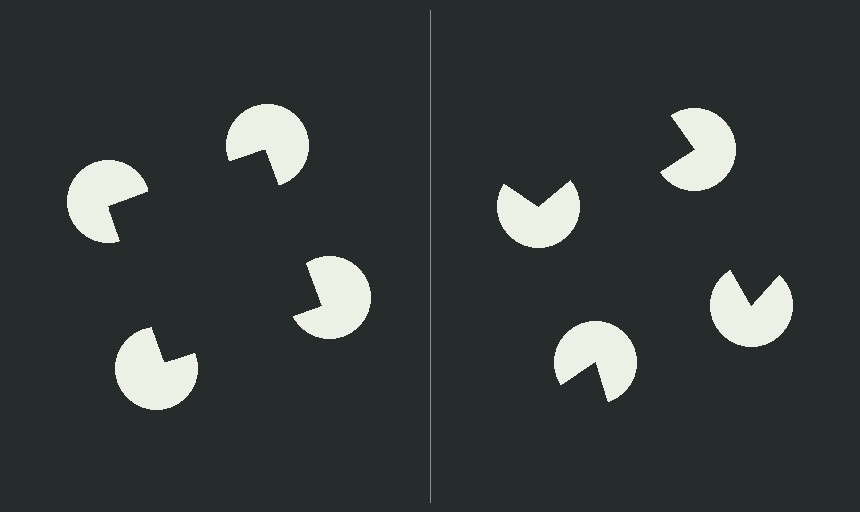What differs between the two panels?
The pac-man discs are positioned identically on both sides; only the wedge orientations differ. On the left they align to a square; on the right they are misaligned.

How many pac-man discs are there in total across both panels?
8 — 4 on each side.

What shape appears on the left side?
An illusory square.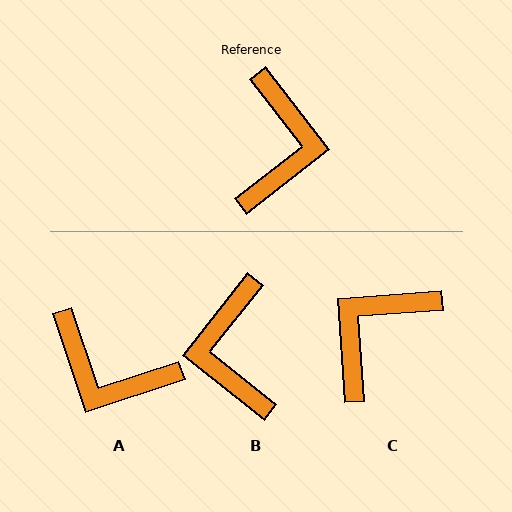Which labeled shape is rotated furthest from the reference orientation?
B, about 166 degrees away.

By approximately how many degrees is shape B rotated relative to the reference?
Approximately 166 degrees clockwise.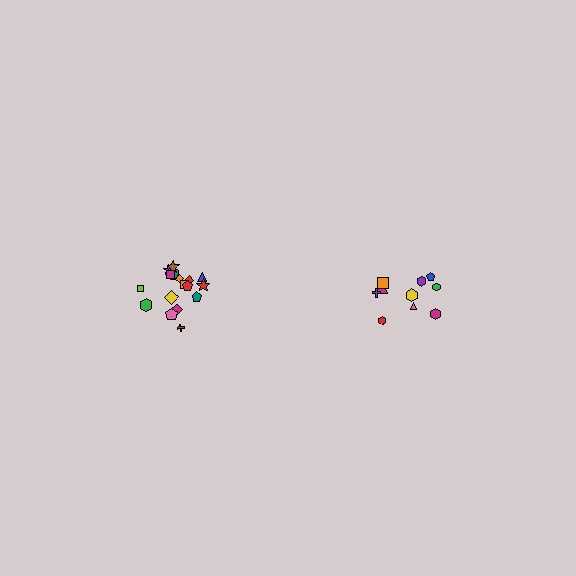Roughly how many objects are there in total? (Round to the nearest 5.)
Roughly 30 objects in total.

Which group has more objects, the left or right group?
The left group.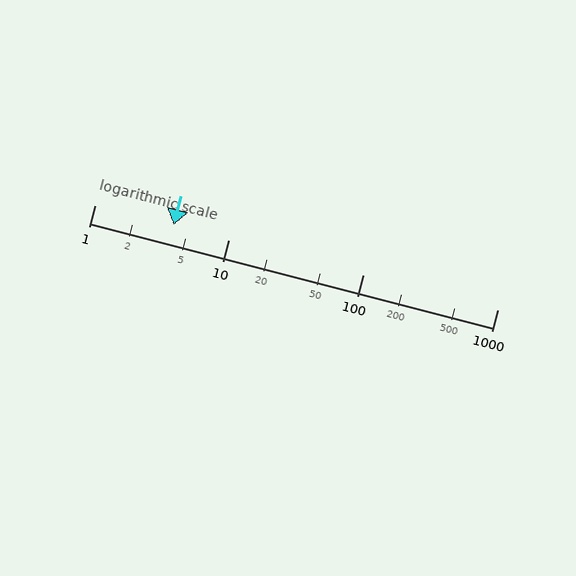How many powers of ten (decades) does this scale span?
The scale spans 3 decades, from 1 to 1000.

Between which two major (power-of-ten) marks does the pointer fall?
The pointer is between 1 and 10.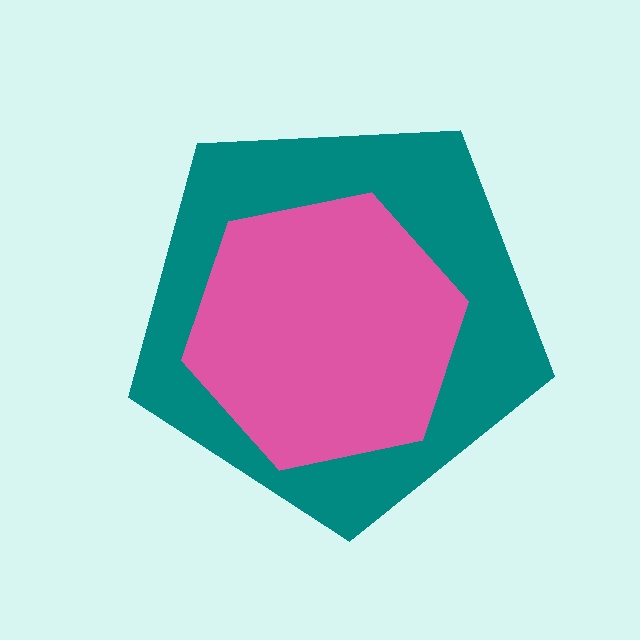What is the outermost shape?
The teal pentagon.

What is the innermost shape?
The pink hexagon.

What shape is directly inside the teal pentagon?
The pink hexagon.